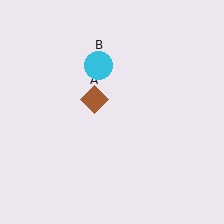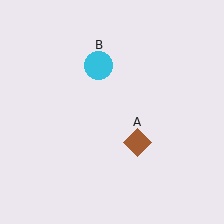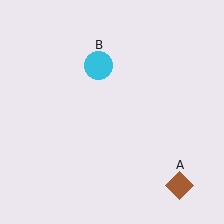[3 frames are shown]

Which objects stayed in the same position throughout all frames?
Cyan circle (object B) remained stationary.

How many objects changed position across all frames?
1 object changed position: brown diamond (object A).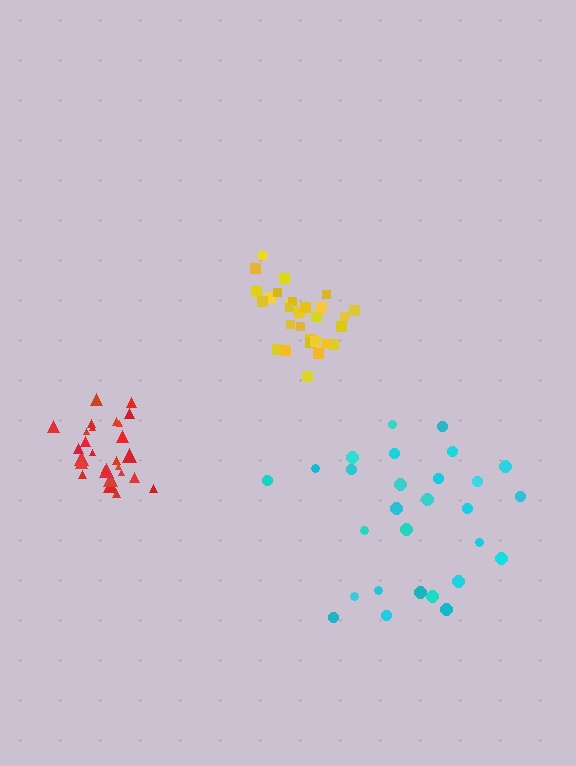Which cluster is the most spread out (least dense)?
Cyan.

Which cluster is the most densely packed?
Red.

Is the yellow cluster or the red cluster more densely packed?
Red.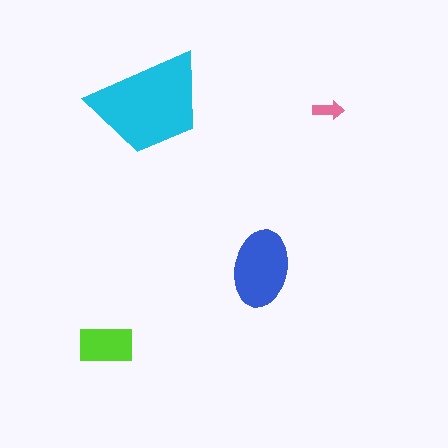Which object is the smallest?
The pink arrow.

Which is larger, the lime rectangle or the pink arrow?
The lime rectangle.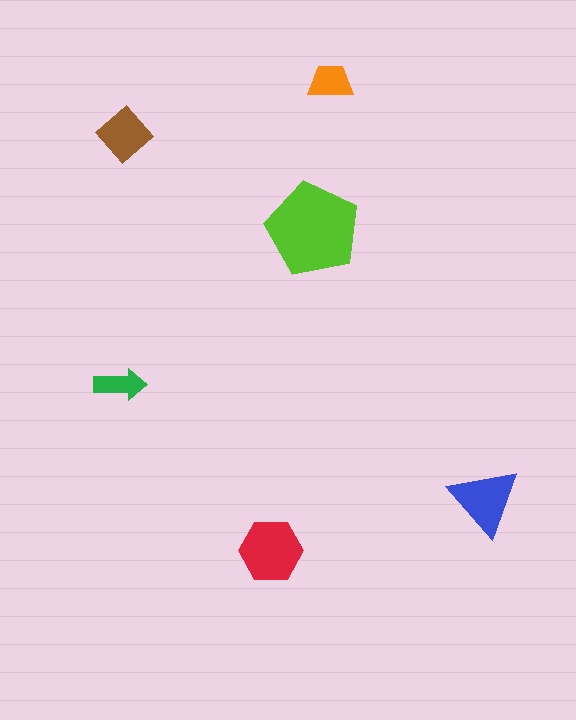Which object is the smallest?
The green arrow.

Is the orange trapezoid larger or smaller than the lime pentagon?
Smaller.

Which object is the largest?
The lime pentagon.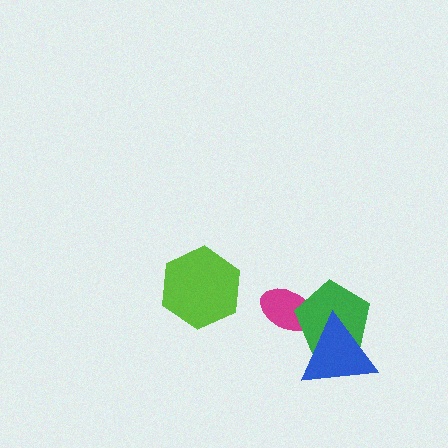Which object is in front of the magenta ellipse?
The green pentagon is in front of the magenta ellipse.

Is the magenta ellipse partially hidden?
Yes, it is partially covered by another shape.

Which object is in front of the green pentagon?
The blue triangle is in front of the green pentagon.